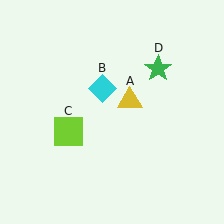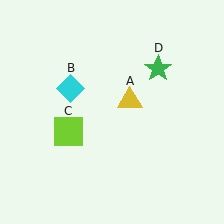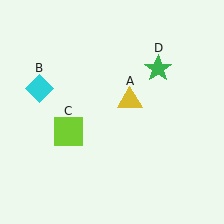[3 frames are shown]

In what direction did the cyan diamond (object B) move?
The cyan diamond (object B) moved left.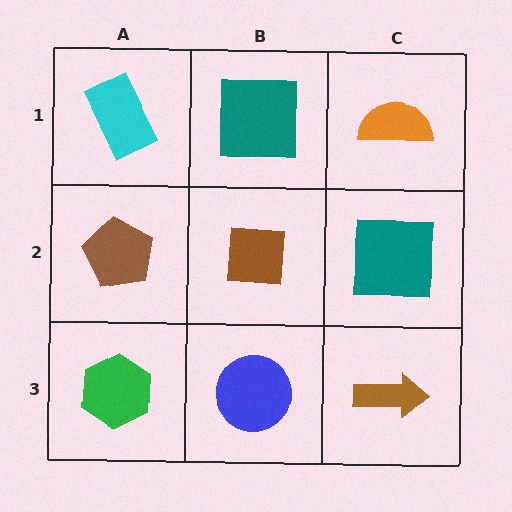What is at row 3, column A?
A green hexagon.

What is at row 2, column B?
A brown square.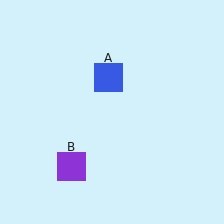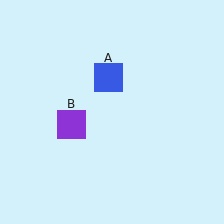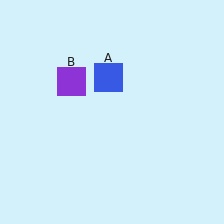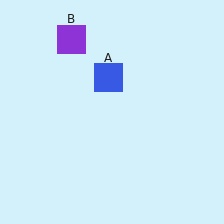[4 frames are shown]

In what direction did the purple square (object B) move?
The purple square (object B) moved up.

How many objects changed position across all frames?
1 object changed position: purple square (object B).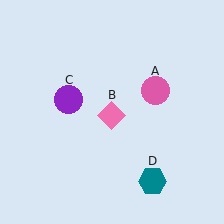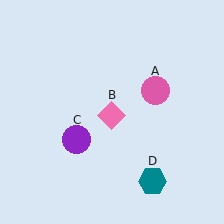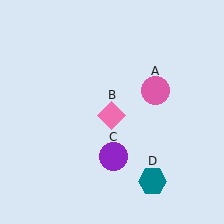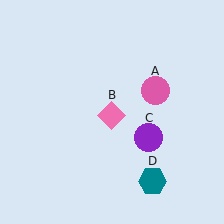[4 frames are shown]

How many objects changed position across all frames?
1 object changed position: purple circle (object C).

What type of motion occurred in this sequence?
The purple circle (object C) rotated counterclockwise around the center of the scene.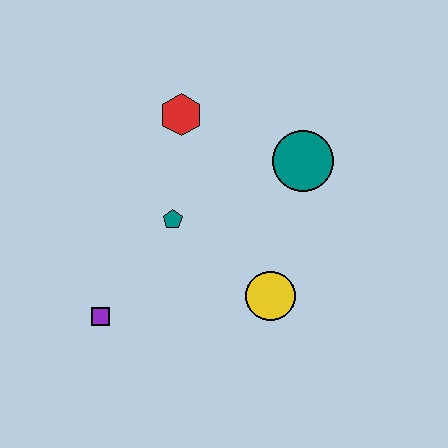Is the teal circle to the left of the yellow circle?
No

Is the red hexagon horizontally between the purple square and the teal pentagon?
No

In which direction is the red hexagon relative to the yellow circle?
The red hexagon is above the yellow circle.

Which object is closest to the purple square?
The teal pentagon is closest to the purple square.